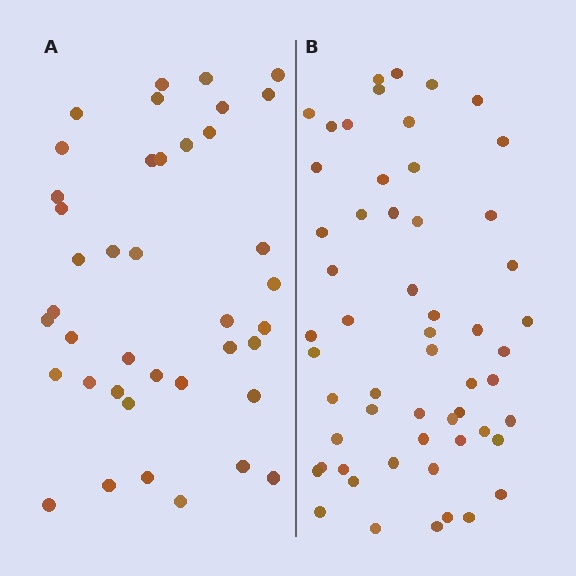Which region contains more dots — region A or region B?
Region B (the right region) has more dots.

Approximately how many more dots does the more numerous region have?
Region B has approximately 15 more dots than region A.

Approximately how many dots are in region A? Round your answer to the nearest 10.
About 40 dots.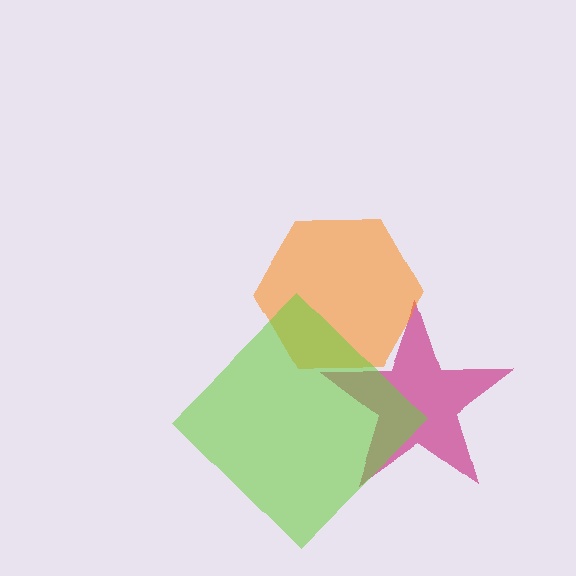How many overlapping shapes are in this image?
There are 3 overlapping shapes in the image.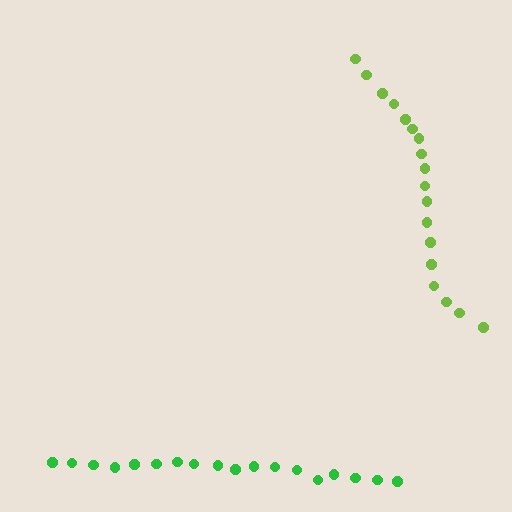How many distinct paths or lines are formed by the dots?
There are 2 distinct paths.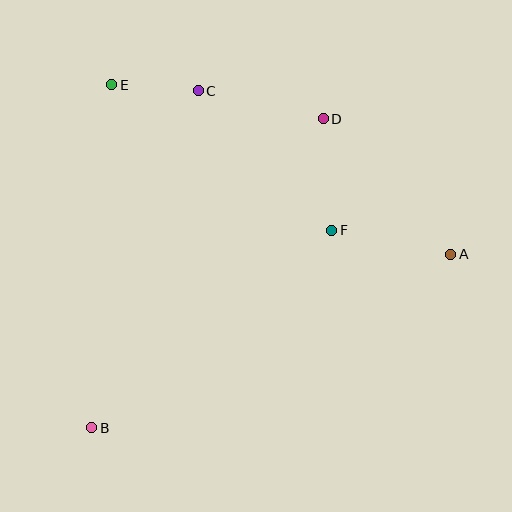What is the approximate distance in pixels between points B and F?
The distance between B and F is approximately 311 pixels.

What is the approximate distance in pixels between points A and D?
The distance between A and D is approximately 186 pixels.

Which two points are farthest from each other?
Points A and B are farthest from each other.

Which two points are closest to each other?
Points C and E are closest to each other.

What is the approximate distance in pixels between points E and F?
The distance between E and F is approximately 264 pixels.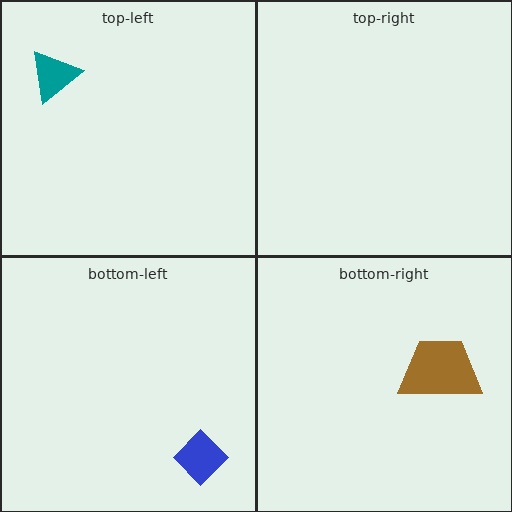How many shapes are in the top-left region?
1.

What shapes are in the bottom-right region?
The brown trapezoid.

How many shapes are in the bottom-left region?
1.